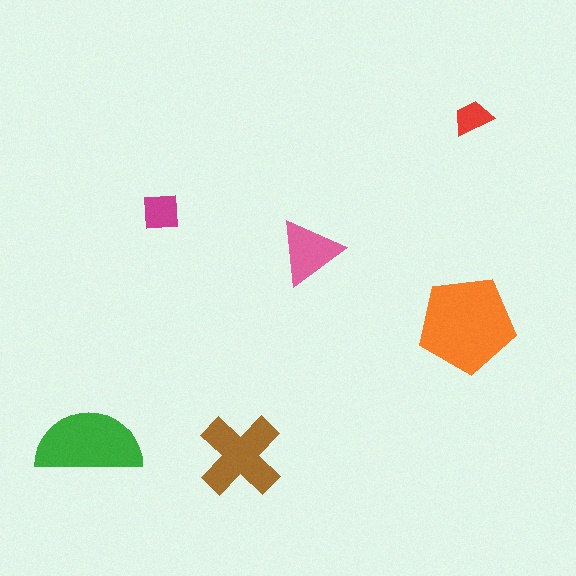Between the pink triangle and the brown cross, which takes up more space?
The brown cross.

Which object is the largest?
The orange pentagon.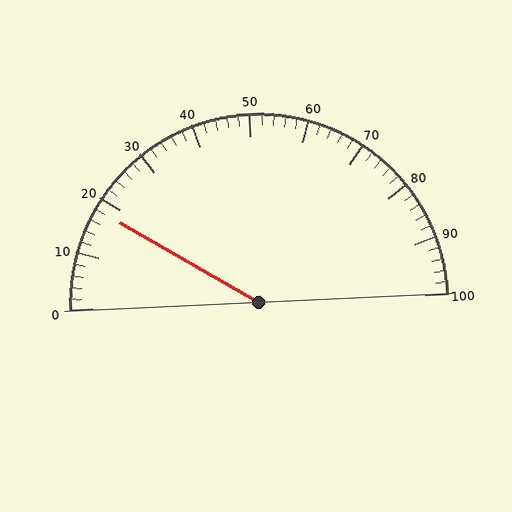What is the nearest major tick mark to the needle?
The nearest major tick mark is 20.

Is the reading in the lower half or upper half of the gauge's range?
The reading is in the lower half of the range (0 to 100).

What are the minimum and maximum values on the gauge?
The gauge ranges from 0 to 100.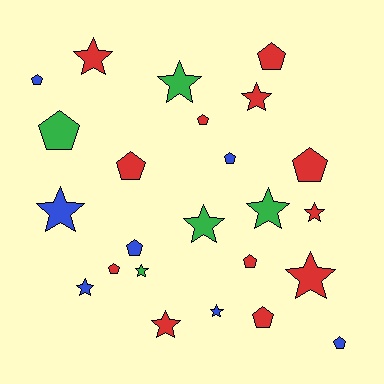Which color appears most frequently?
Red, with 12 objects.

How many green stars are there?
There are 4 green stars.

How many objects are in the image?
There are 24 objects.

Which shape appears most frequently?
Star, with 12 objects.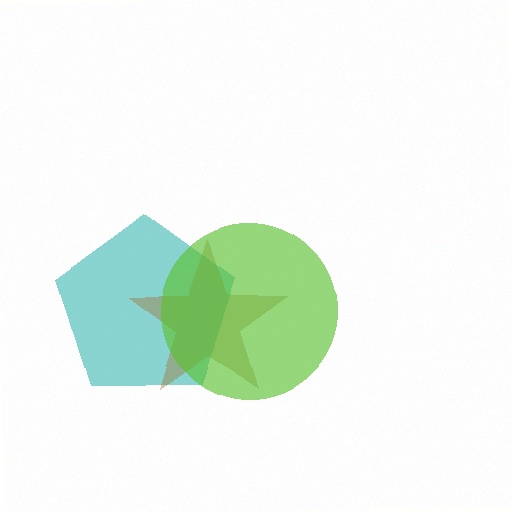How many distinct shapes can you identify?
There are 3 distinct shapes: a teal pentagon, a brown star, a lime circle.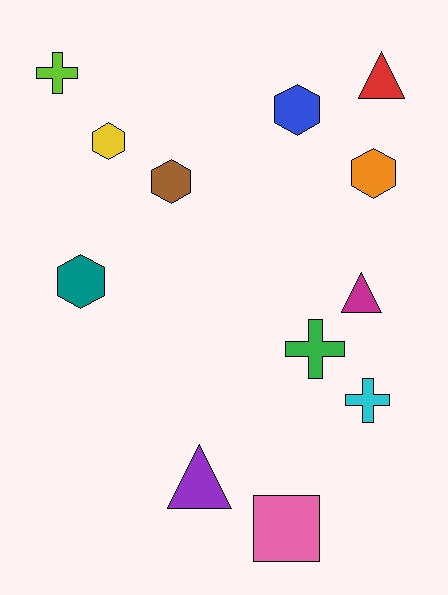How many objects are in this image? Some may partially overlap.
There are 12 objects.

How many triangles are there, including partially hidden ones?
There are 3 triangles.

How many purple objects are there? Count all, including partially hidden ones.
There is 1 purple object.